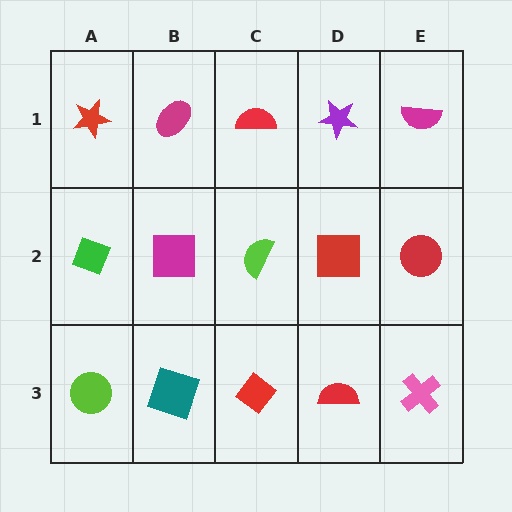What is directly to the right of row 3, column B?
A red diamond.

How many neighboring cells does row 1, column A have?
2.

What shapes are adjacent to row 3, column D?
A red square (row 2, column D), a red diamond (row 3, column C), a pink cross (row 3, column E).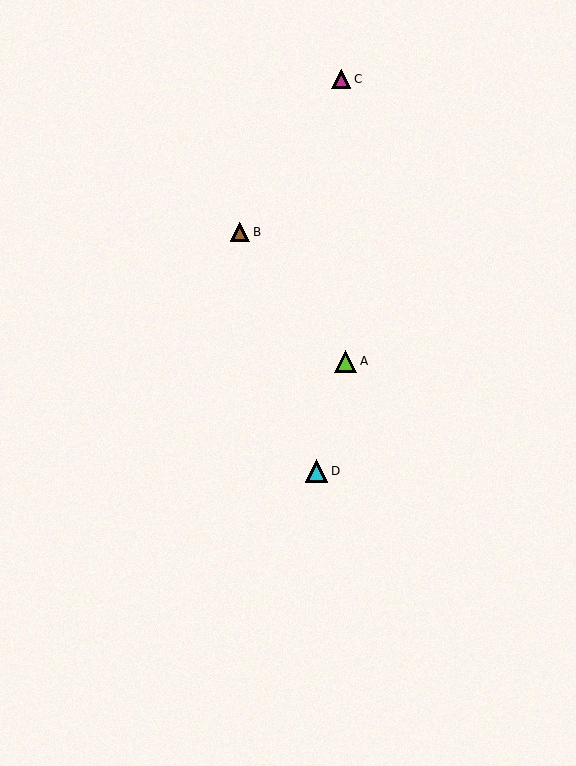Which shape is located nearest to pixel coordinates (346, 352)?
The lime triangle (labeled A) at (346, 361) is nearest to that location.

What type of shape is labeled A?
Shape A is a lime triangle.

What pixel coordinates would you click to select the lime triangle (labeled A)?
Click at (346, 361) to select the lime triangle A.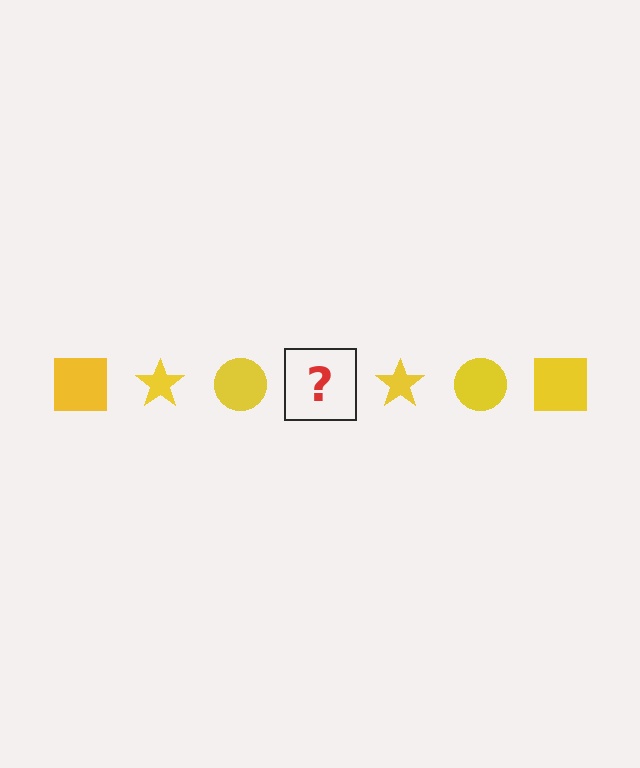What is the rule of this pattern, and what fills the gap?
The rule is that the pattern cycles through square, star, circle shapes in yellow. The gap should be filled with a yellow square.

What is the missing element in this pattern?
The missing element is a yellow square.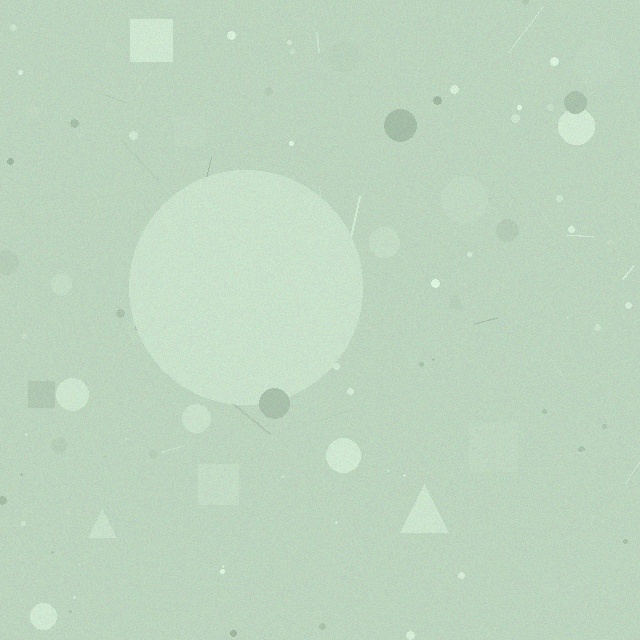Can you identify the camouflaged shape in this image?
The camouflaged shape is a circle.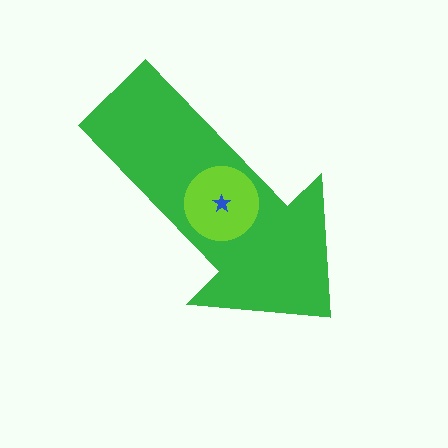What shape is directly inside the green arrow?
The lime circle.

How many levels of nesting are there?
3.